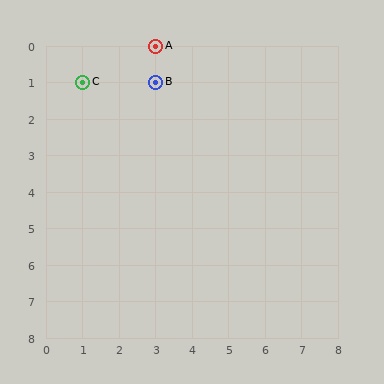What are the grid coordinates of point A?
Point A is at grid coordinates (3, 0).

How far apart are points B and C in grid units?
Points B and C are 2 columns apart.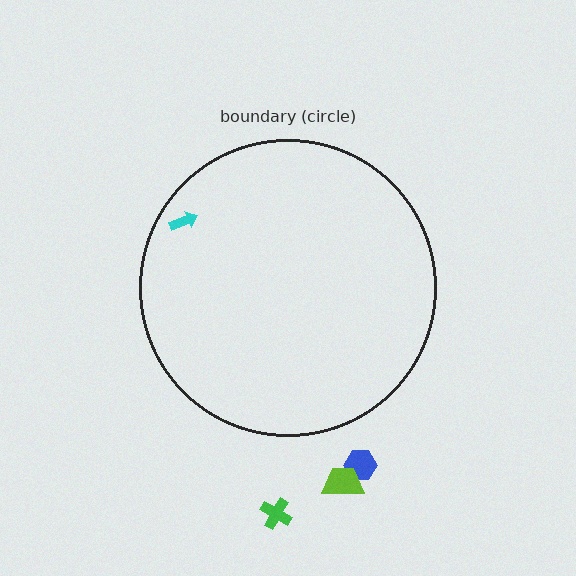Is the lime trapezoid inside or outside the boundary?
Outside.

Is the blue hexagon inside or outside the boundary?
Outside.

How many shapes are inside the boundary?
1 inside, 3 outside.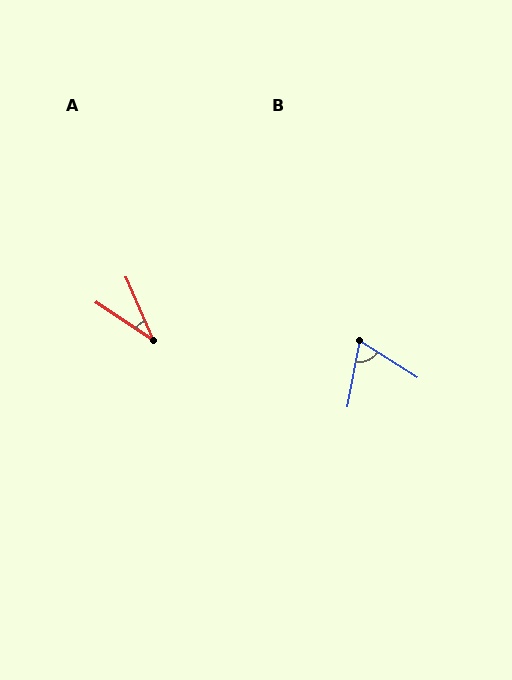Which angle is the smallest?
A, at approximately 33 degrees.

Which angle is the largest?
B, at approximately 68 degrees.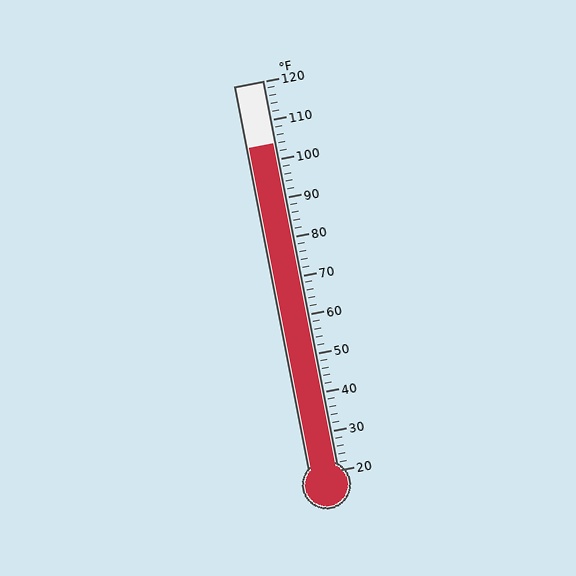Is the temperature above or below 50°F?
The temperature is above 50°F.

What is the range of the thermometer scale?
The thermometer scale ranges from 20°F to 120°F.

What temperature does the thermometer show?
The thermometer shows approximately 104°F.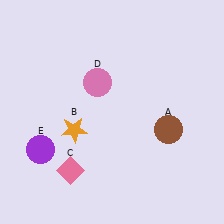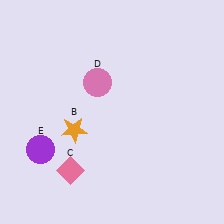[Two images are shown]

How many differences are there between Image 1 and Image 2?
There is 1 difference between the two images.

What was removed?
The brown circle (A) was removed in Image 2.